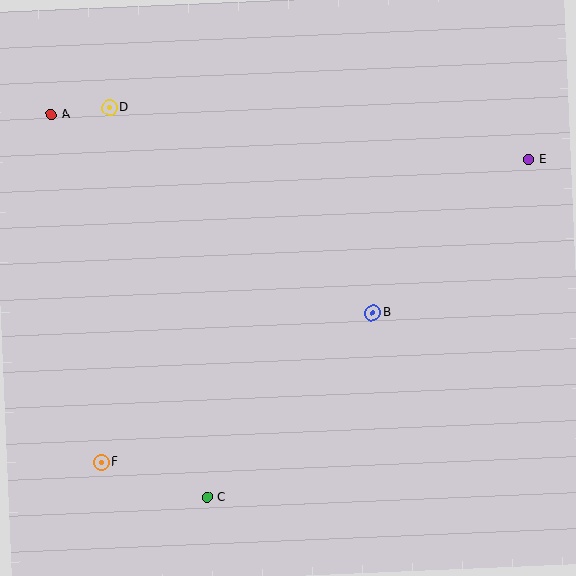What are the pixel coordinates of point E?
Point E is at (529, 160).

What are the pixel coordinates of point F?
Point F is at (102, 462).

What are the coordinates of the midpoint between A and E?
The midpoint between A and E is at (290, 137).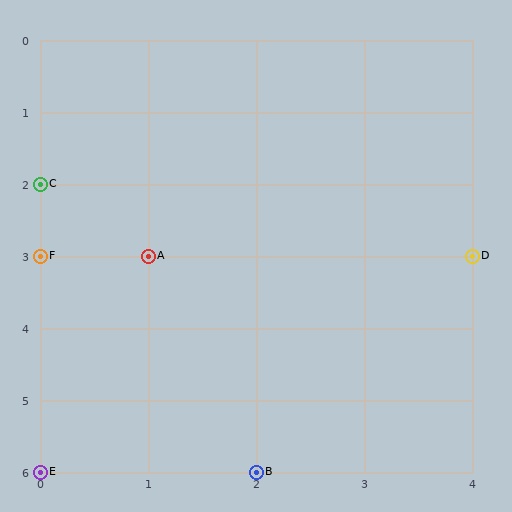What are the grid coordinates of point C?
Point C is at grid coordinates (0, 2).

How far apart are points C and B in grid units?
Points C and B are 2 columns and 4 rows apart (about 4.5 grid units diagonally).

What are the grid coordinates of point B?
Point B is at grid coordinates (2, 6).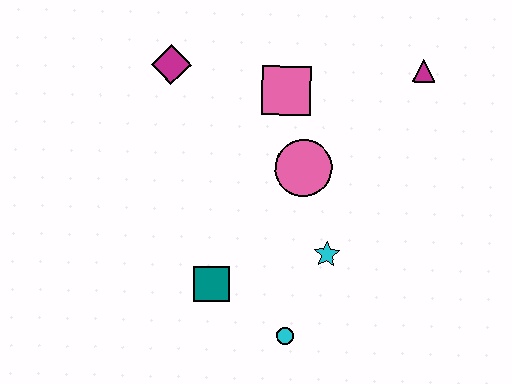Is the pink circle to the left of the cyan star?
Yes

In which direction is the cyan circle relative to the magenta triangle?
The cyan circle is below the magenta triangle.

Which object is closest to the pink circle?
The pink square is closest to the pink circle.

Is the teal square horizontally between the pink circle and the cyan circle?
No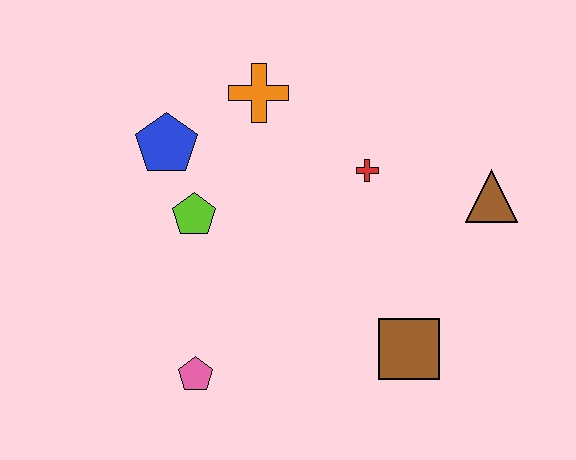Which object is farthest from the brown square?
The blue pentagon is farthest from the brown square.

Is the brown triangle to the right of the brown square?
Yes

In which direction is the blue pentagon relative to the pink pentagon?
The blue pentagon is above the pink pentagon.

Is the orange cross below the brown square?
No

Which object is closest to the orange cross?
The blue pentagon is closest to the orange cross.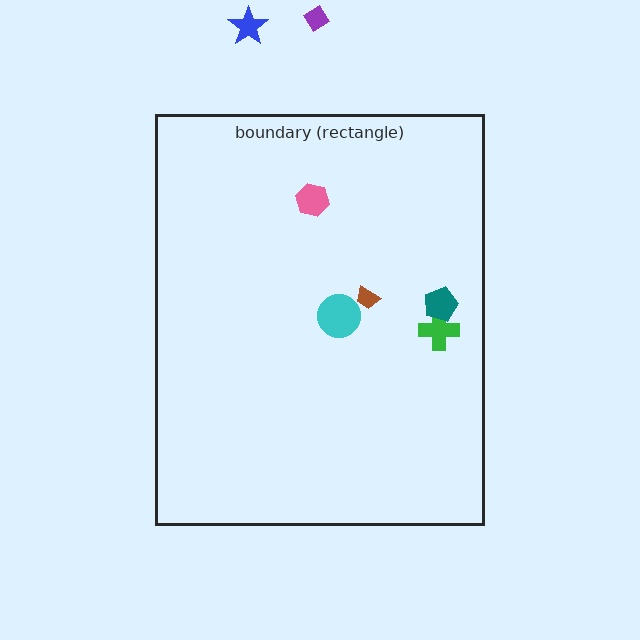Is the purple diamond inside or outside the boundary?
Outside.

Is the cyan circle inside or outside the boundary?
Inside.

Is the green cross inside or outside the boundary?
Inside.